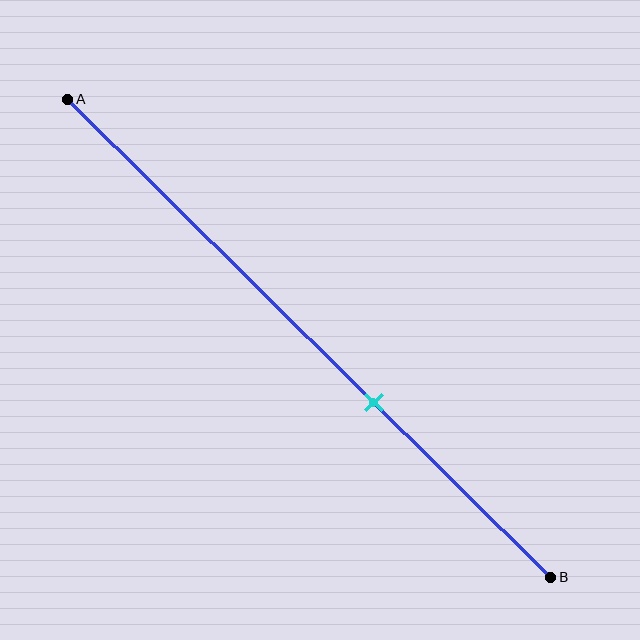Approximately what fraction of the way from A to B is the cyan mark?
The cyan mark is approximately 65% of the way from A to B.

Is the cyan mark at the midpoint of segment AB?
No, the mark is at about 65% from A, not at the 50% midpoint.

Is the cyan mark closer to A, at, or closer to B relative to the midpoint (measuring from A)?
The cyan mark is closer to point B than the midpoint of segment AB.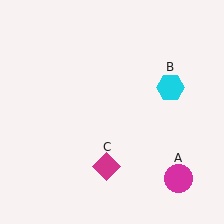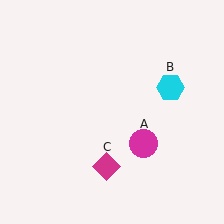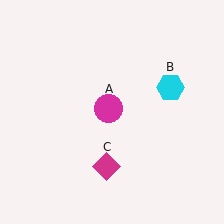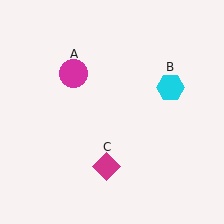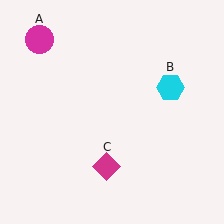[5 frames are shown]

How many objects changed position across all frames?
1 object changed position: magenta circle (object A).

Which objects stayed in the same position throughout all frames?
Cyan hexagon (object B) and magenta diamond (object C) remained stationary.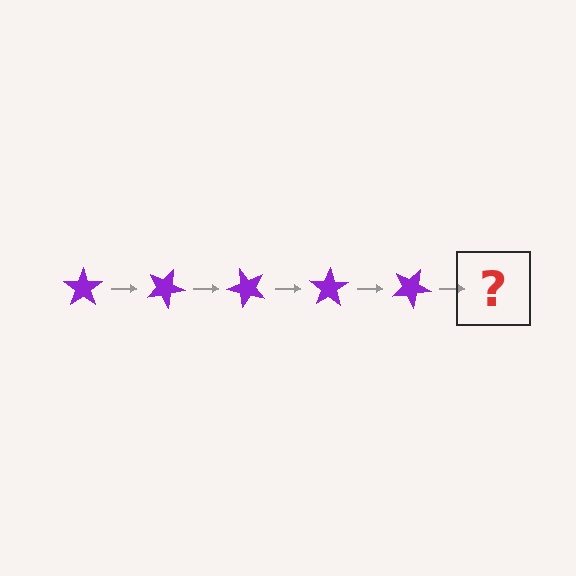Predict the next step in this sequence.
The next step is a purple star rotated 125 degrees.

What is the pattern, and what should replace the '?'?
The pattern is that the star rotates 25 degrees each step. The '?' should be a purple star rotated 125 degrees.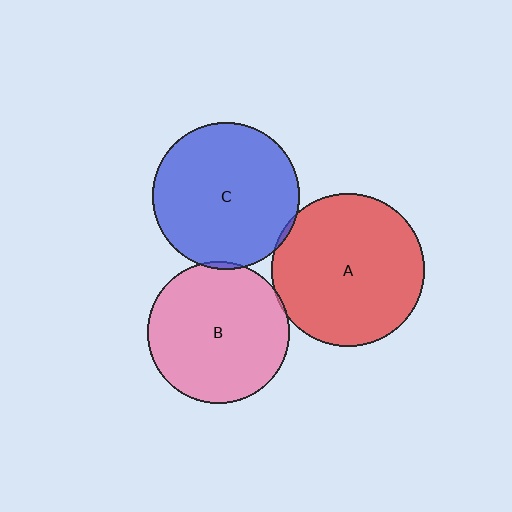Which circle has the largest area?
Circle A (red).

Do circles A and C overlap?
Yes.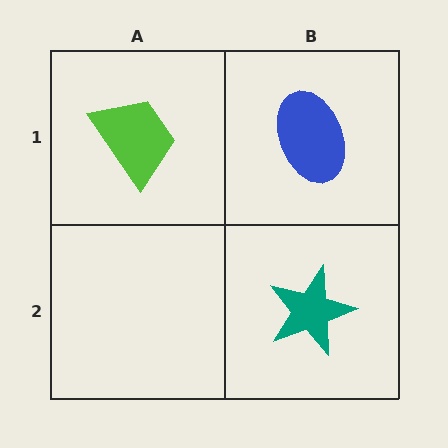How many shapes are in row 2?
1 shape.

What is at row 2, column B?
A teal star.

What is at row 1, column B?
A blue ellipse.